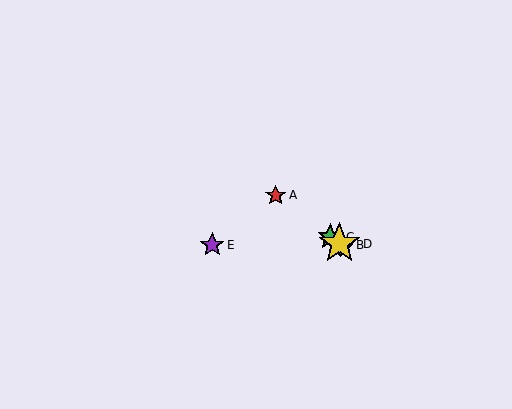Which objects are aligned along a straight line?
Objects A, B, C, D are aligned along a straight line.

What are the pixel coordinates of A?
Object A is at (276, 195).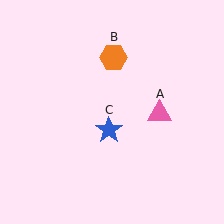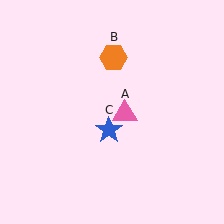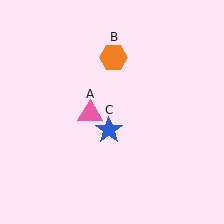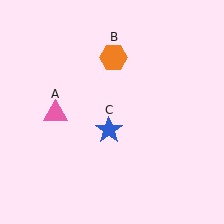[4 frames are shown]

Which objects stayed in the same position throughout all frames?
Orange hexagon (object B) and blue star (object C) remained stationary.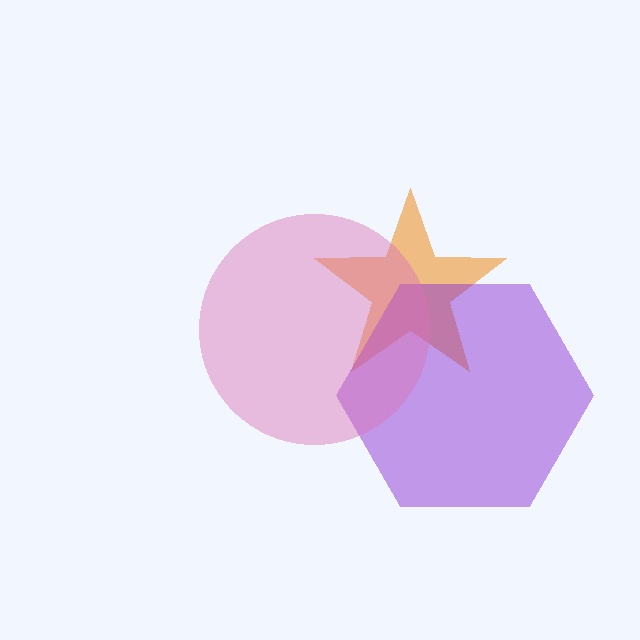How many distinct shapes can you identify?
There are 3 distinct shapes: an orange star, a purple hexagon, a pink circle.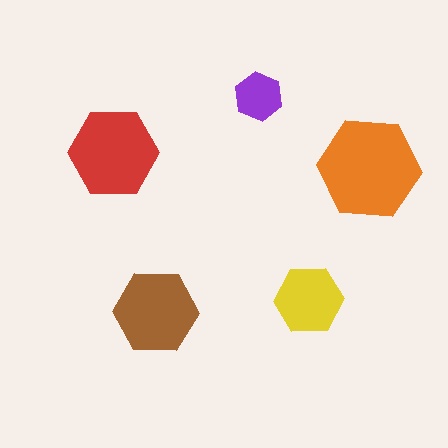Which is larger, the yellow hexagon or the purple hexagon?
The yellow one.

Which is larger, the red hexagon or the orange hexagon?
The orange one.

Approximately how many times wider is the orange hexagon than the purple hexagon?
About 2 times wider.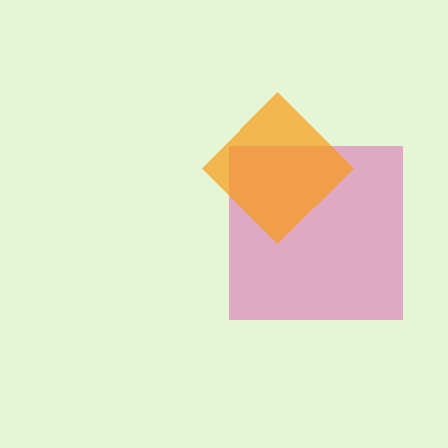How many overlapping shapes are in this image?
There are 2 overlapping shapes in the image.